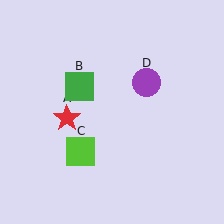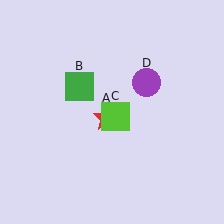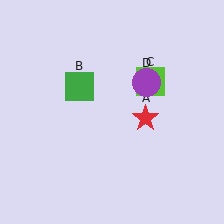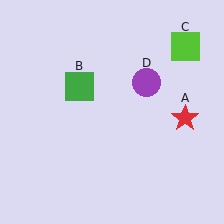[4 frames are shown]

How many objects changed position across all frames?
2 objects changed position: red star (object A), lime square (object C).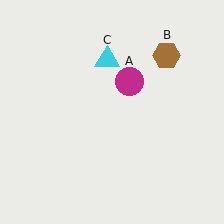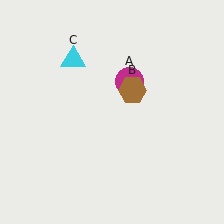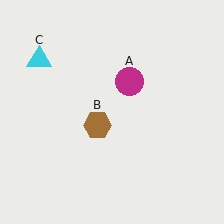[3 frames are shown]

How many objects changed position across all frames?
2 objects changed position: brown hexagon (object B), cyan triangle (object C).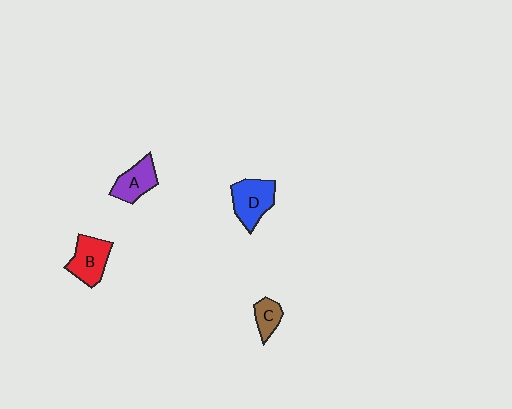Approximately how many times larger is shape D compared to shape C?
Approximately 1.9 times.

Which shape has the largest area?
Shape D (blue).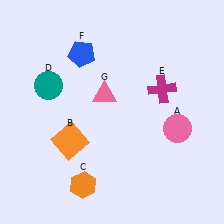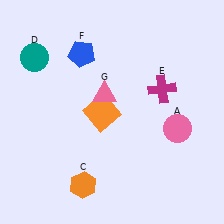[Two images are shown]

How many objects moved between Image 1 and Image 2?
2 objects moved between the two images.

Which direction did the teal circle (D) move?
The teal circle (D) moved up.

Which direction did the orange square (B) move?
The orange square (B) moved right.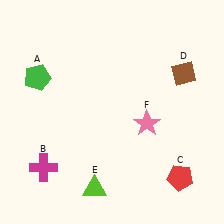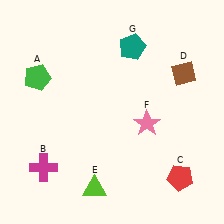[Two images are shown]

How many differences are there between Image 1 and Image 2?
There is 1 difference between the two images.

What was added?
A teal pentagon (G) was added in Image 2.